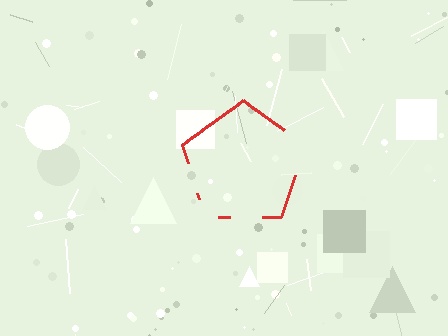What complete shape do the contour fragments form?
The contour fragments form a pentagon.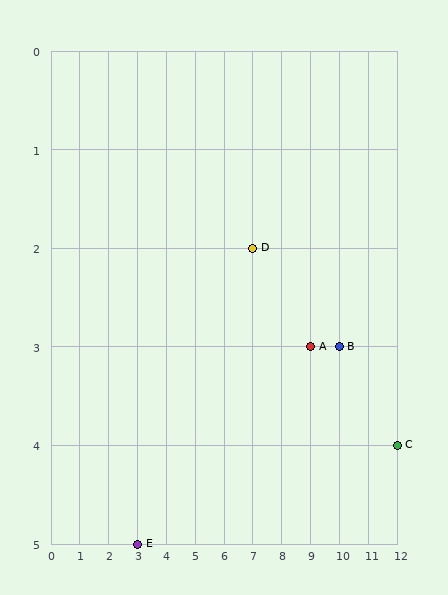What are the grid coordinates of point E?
Point E is at grid coordinates (3, 5).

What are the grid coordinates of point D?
Point D is at grid coordinates (7, 2).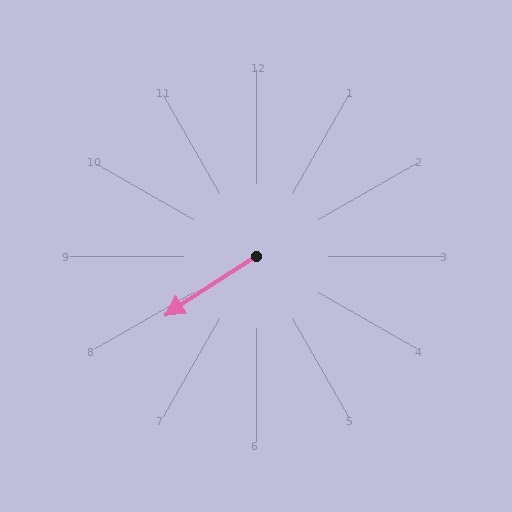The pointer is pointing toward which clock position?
Roughly 8 o'clock.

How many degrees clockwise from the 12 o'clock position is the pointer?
Approximately 237 degrees.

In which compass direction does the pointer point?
Southwest.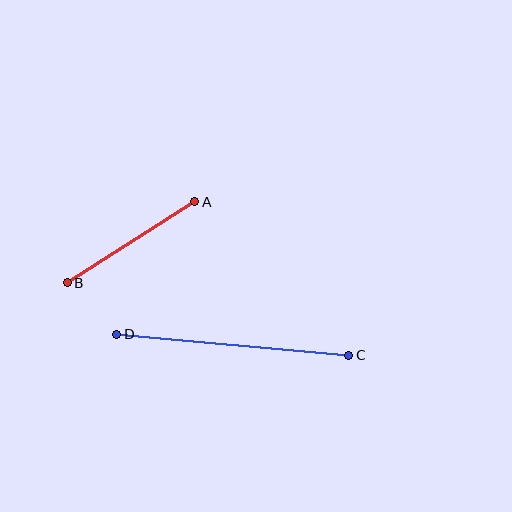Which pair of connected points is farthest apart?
Points C and D are farthest apart.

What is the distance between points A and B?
The distance is approximately 151 pixels.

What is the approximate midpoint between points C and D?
The midpoint is at approximately (233, 345) pixels.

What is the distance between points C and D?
The distance is approximately 233 pixels.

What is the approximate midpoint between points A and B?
The midpoint is at approximately (131, 242) pixels.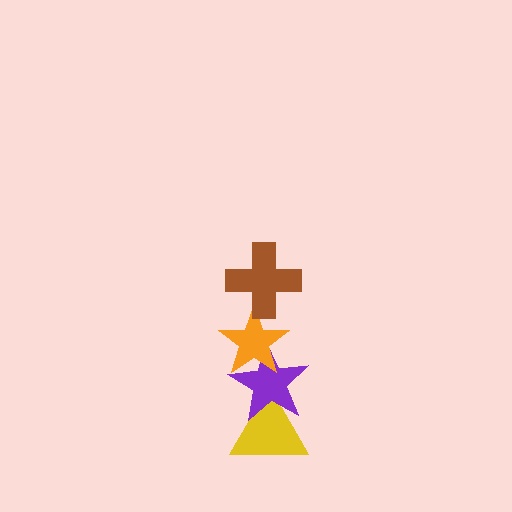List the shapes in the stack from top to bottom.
From top to bottom: the brown cross, the orange star, the purple star, the yellow triangle.